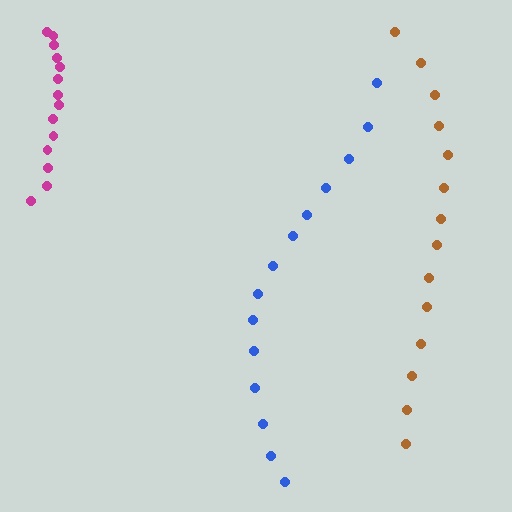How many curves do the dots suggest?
There are 3 distinct paths.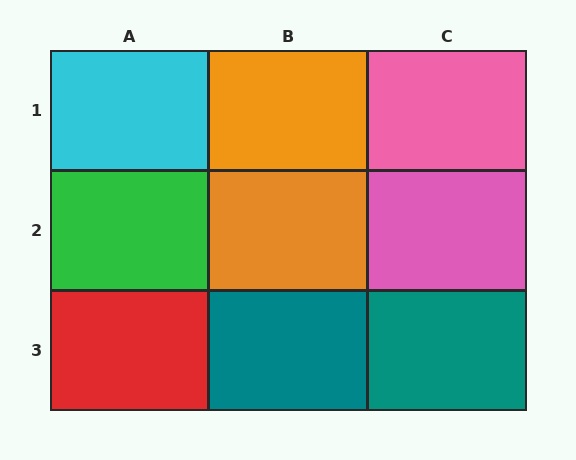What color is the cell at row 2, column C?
Pink.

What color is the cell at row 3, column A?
Red.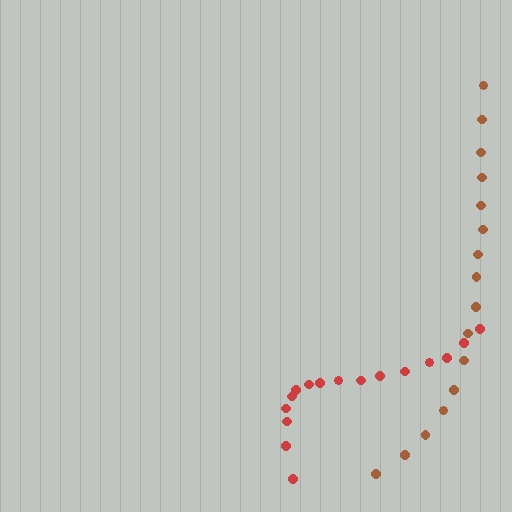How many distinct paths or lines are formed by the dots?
There are 2 distinct paths.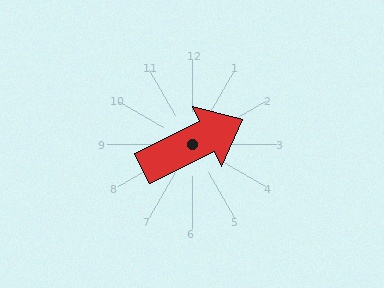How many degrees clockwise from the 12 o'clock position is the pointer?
Approximately 64 degrees.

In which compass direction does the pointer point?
Northeast.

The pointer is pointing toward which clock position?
Roughly 2 o'clock.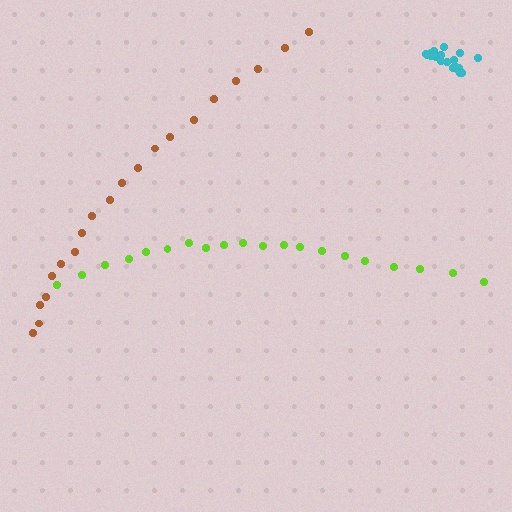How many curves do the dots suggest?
There are 3 distinct paths.